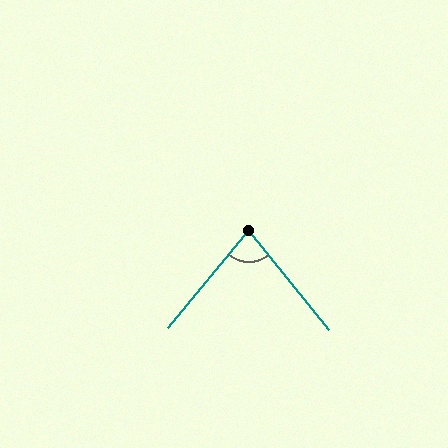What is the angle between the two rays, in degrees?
Approximately 79 degrees.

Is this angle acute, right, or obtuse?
It is acute.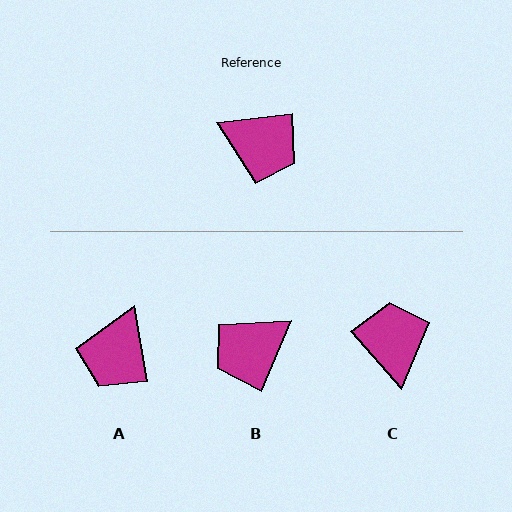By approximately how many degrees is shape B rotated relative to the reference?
Approximately 119 degrees clockwise.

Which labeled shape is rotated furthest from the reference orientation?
C, about 125 degrees away.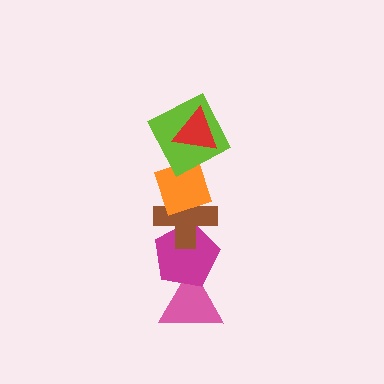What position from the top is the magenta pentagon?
The magenta pentagon is 5th from the top.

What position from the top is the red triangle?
The red triangle is 1st from the top.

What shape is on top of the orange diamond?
The lime square is on top of the orange diamond.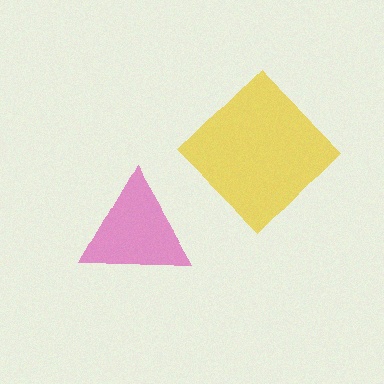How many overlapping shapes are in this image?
There are 2 overlapping shapes in the image.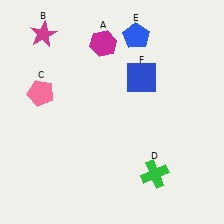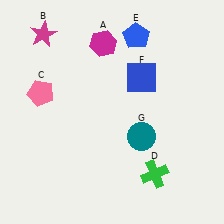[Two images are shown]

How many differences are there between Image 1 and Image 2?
There is 1 difference between the two images.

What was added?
A teal circle (G) was added in Image 2.